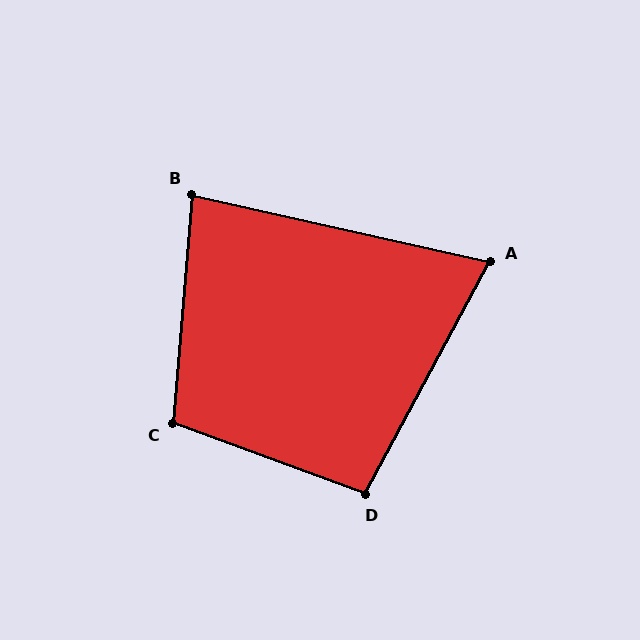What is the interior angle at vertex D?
Approximately 98 degrees (obtuse).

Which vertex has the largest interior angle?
C, at approximately 106 degrees.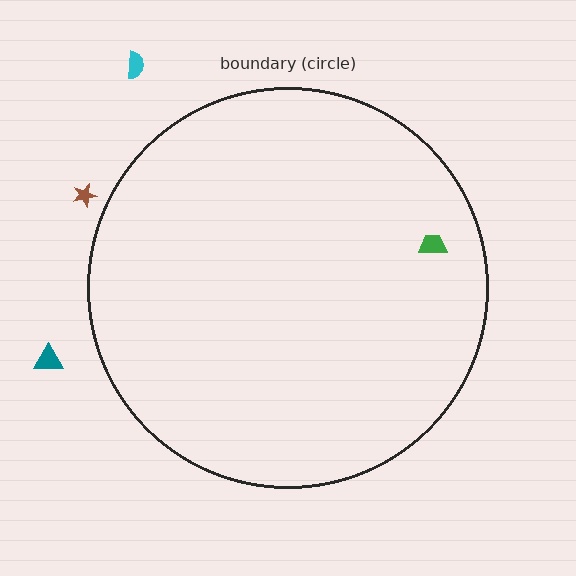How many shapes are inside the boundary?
1 inside, 3 outside.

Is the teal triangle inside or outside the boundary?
Outside.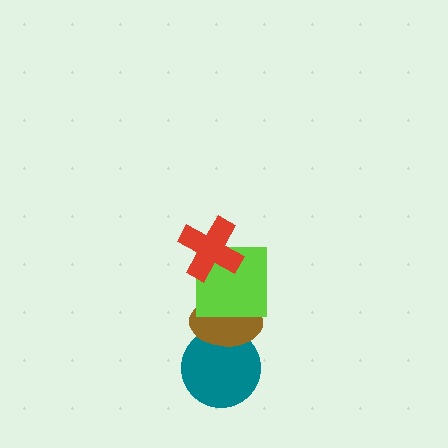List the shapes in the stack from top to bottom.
From top to bottom: the red cross, the lime square, the brown ellipse, the teal circle.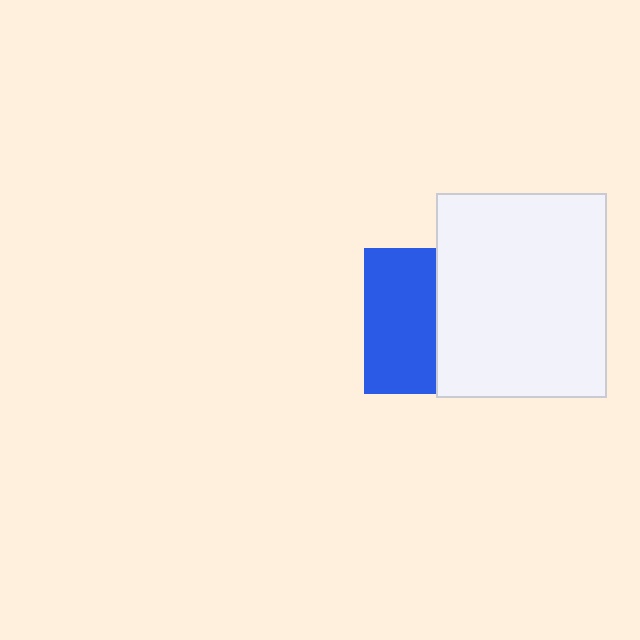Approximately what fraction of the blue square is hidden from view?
Roughly 51% of the blue square is hidden behind the white rectangle.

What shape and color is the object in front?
The object in front is a white rectangle.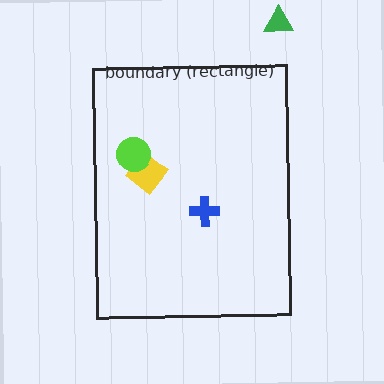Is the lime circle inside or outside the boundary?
Inside.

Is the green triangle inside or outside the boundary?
Outside.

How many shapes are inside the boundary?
3 inside, 1 outside.